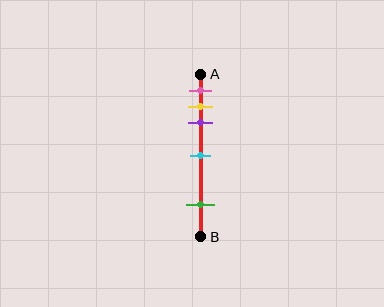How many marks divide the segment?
There are 5 marks dividing the segment.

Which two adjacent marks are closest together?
The yellow and purple marks are the closest adjacent pair.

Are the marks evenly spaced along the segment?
No, the marks are not evenly spaced.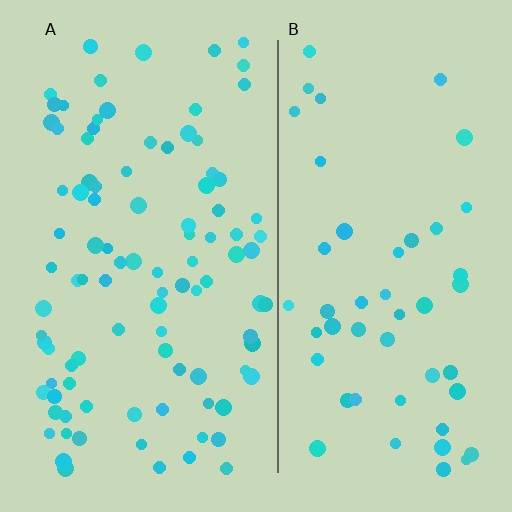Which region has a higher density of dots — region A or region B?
A (the left).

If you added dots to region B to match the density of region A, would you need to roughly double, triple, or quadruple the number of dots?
Approximately double.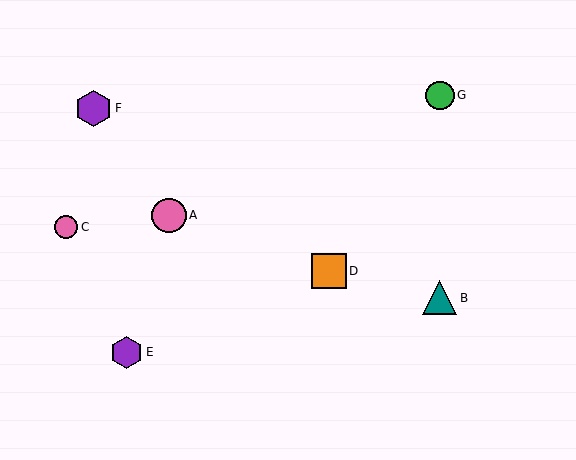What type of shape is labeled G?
Shape G is a green circle.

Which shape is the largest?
The purple hexagon (labeled F) is the largest.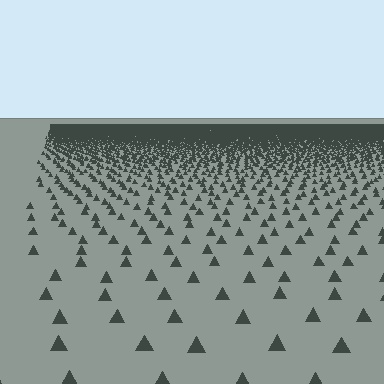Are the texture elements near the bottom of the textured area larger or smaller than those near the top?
Larger. Near the bottom, elements are closer to the viewer and appear at a bigger on-screen size.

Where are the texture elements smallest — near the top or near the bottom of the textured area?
Near the top.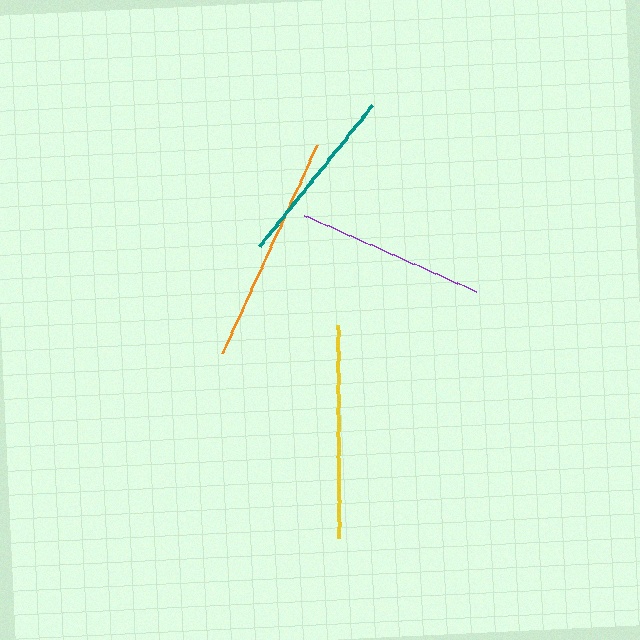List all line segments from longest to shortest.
From longest to shortest: orange, yellow, purple, teal.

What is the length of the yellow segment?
The yellow segment is approximately 212 pixels long.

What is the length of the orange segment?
The orange segment is approximately 229 pixels long.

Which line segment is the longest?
The orange line is the longest at approximately 229 pixels.